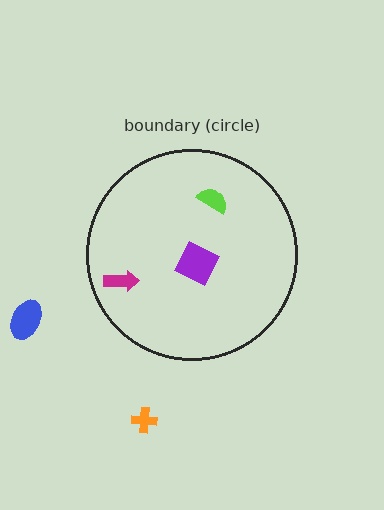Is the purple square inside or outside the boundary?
Inside.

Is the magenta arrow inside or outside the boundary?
Inside.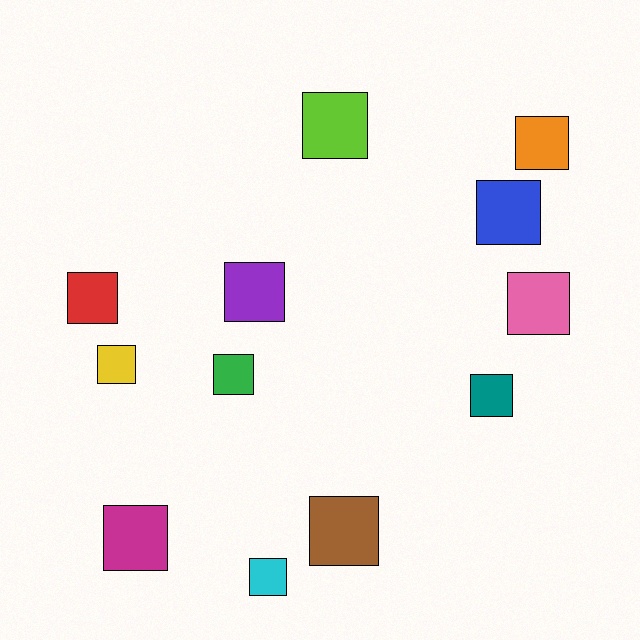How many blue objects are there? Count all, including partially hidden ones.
There is 1 blue object.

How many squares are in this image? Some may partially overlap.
There are 12 squares.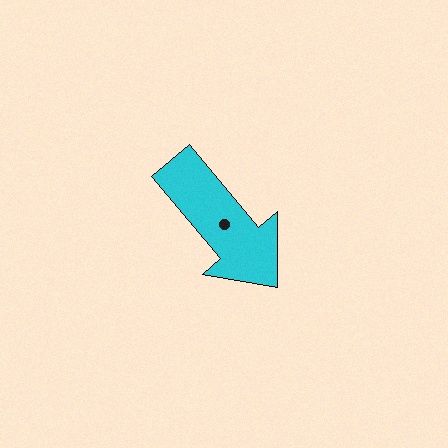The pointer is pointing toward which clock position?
Roughly 5 o'clock.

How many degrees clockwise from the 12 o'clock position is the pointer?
Approximately 140 degrees.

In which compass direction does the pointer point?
Southeast.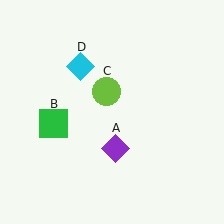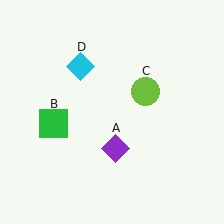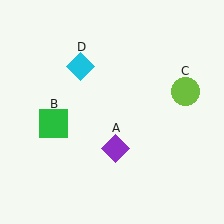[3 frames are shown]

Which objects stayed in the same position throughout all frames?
Purple diamond (object A) and green square (object B) and cyan diamond (object D) remained stationary.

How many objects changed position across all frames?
1 object changed position: lime circle (object C).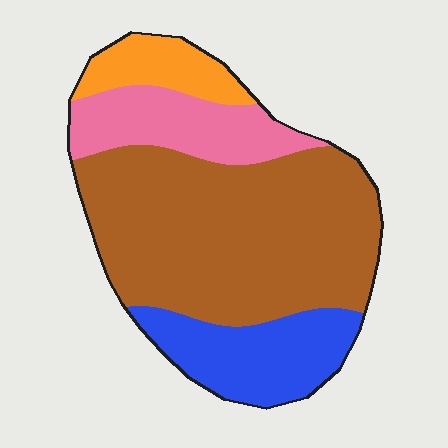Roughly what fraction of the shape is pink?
Pink takes up less than a quarter of the shape.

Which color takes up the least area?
Orange, at roughly 10%.